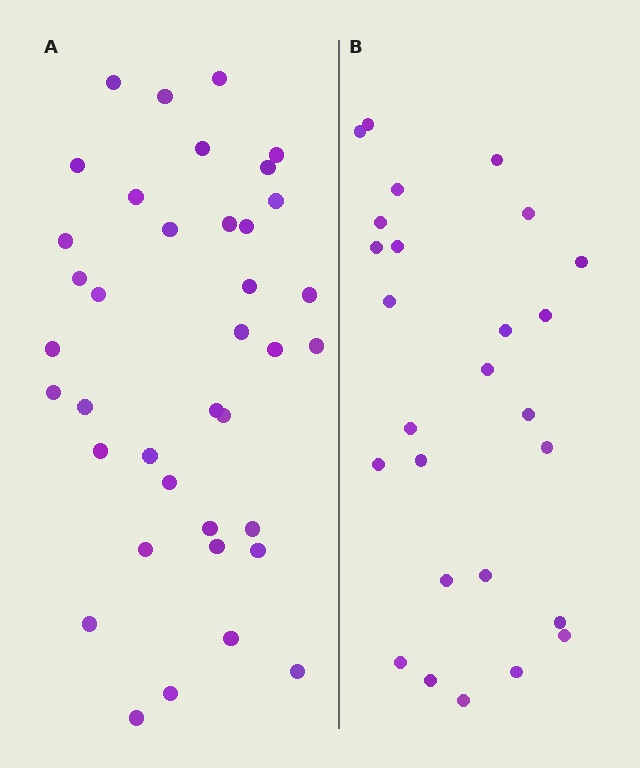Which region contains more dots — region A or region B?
Region A (the left region) has more dots.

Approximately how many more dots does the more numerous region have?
Region A has roughly 12 or so more dots than region B.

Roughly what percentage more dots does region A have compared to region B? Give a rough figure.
About 45% more.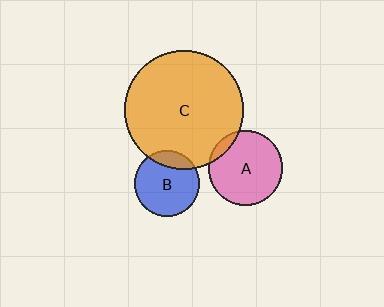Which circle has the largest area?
Circle C (orange).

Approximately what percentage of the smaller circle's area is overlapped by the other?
Approximately 10%.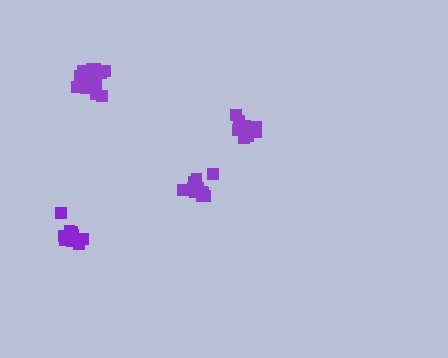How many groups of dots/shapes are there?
There are 4 groups.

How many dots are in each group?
Group 1: 12 dots, Group 2: 11 dots, Group 3: 10 dots, Group 4: 14 dots (47 total).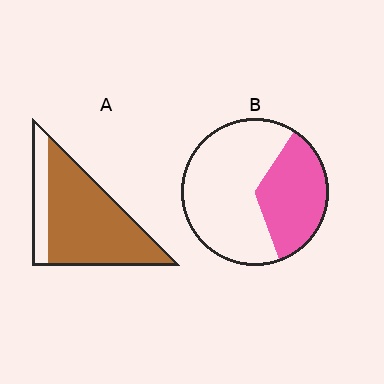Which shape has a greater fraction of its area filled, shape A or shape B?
Shape A.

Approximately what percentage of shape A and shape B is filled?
A is approximately 80% and B is approximately 35%.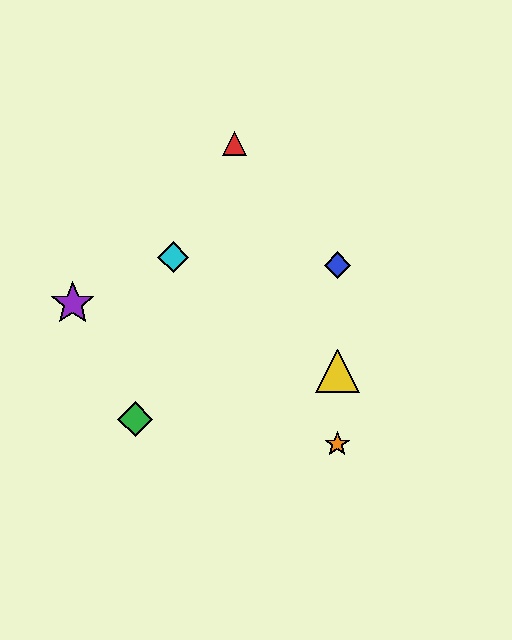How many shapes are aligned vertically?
3 shapes (the blue diamond, the yellow triangle, the orange star) are aligned vertically.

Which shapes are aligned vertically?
The blue diamond, the yellow triangle, the orange star are aligned vertically.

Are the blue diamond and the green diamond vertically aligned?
No, the blue diamond is at x≈337 and the green diamond is at x≈135.